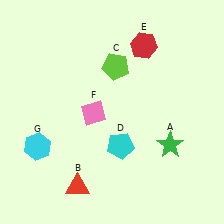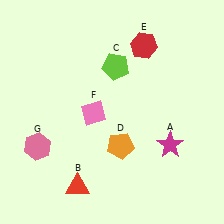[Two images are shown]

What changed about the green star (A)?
In Image 1, A is green. In Image 2, it changed to magenta.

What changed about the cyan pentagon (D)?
In Image 1, D is cyan. In Image 2, it changed to orange.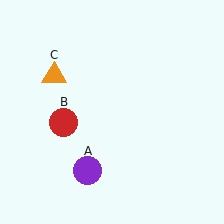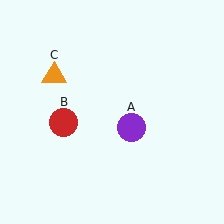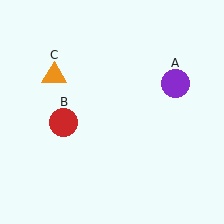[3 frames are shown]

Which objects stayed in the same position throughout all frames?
Red circle (object B) and orange triangle (object C) remained stationary.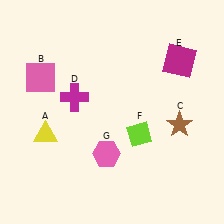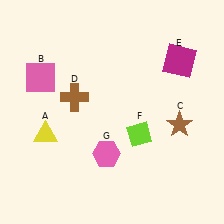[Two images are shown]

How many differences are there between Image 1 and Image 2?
There is 1 difference between the two images.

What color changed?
The cross (D) changed from magenta in Image 1 to brown in Image 2.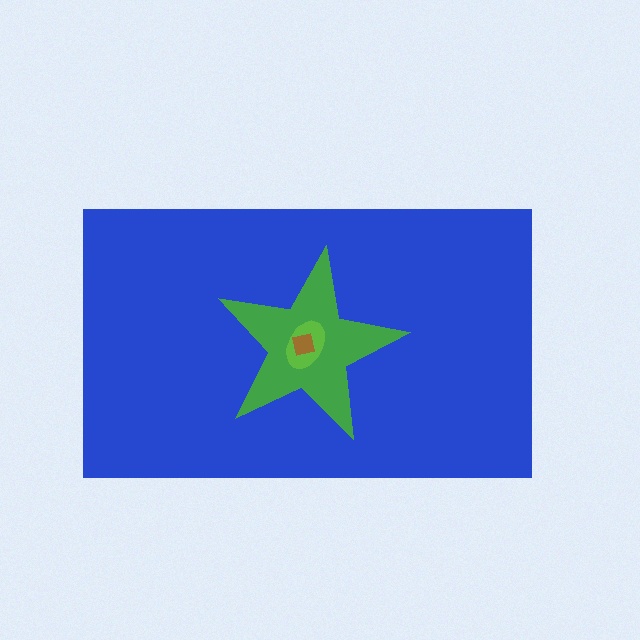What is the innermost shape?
The brown square.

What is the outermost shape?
The blue rectangle.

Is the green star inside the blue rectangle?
Yes.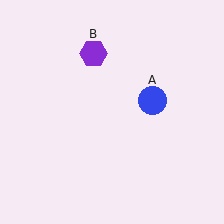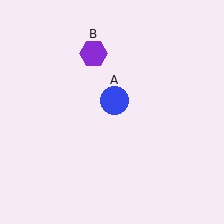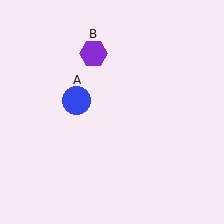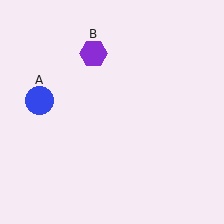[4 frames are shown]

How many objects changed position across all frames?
1 object changed position: blue circle (object A).